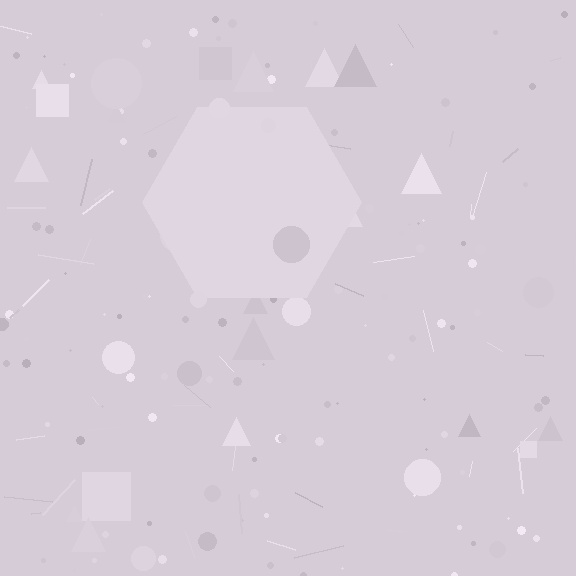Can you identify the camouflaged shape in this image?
The camouflaged shape is a hexagon.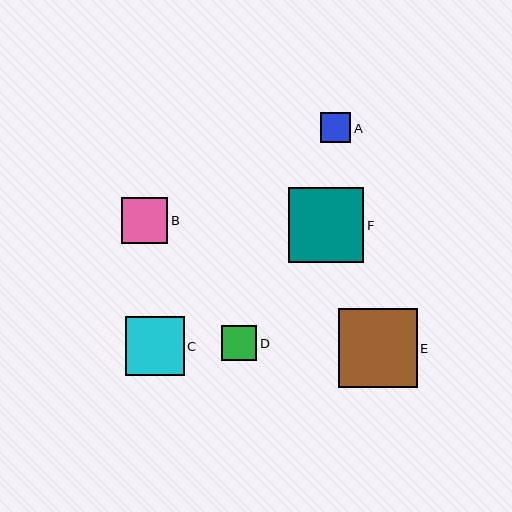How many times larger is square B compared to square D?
Square B is approximately 1.3 times the size of square D.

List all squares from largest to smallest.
From largest to smallest: E, F, C, B, D, A.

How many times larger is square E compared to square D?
Square E is approximately 2.2 times the size of square D.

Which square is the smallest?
Square A is the smallest with a size of approximately 30 pixels.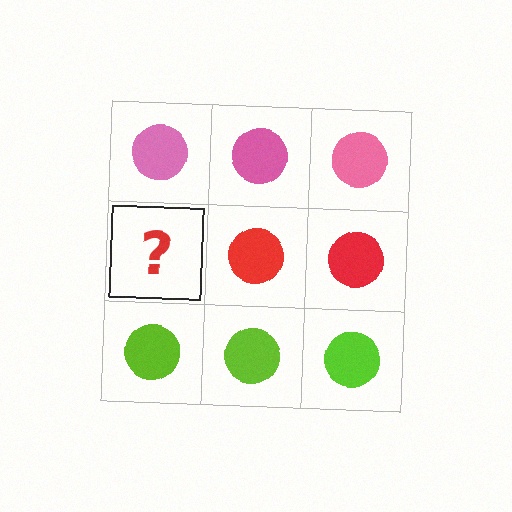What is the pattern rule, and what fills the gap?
The rule is that each row has a consistent color. The gap should be filled with a red circle.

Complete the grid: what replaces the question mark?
The question mark should be replaced with a red circle.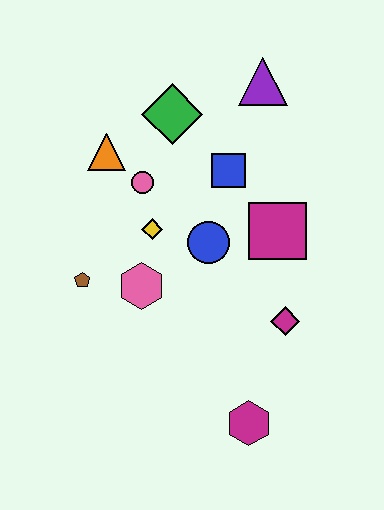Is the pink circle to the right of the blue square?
No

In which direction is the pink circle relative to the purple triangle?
The pink circle is to the left of the purple triangle.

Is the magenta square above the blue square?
No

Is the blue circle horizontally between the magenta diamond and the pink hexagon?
Yes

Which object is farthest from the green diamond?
The magenta hexagon is farthest from the green diamond.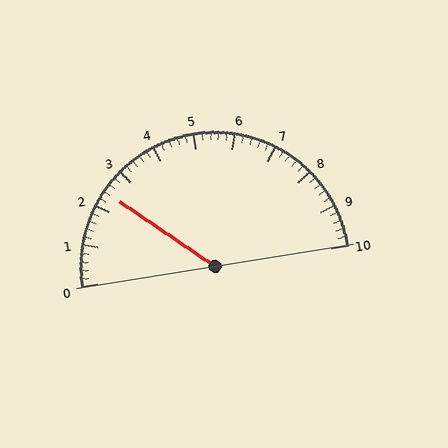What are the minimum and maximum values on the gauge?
The gauge ranges from 0 to 10.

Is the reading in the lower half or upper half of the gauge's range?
The reading is in the lower half of the range (0 to 10).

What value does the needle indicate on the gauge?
The needle indicates approximately 2.4.